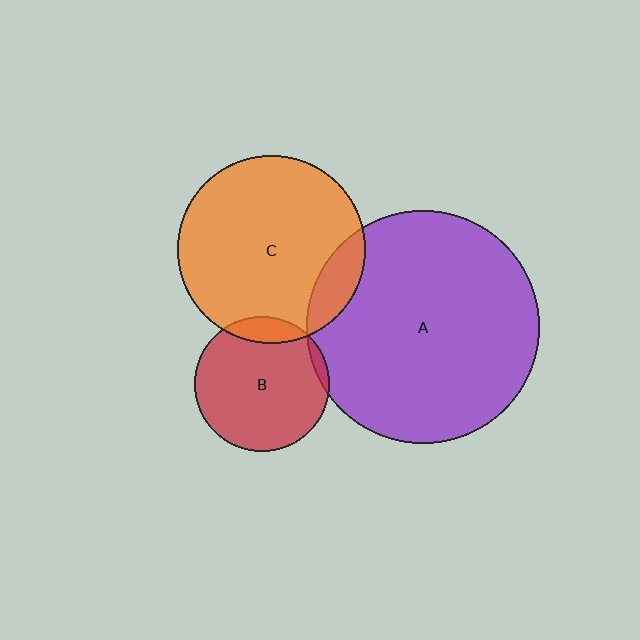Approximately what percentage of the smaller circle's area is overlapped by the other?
Approximately 10%.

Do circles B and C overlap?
Yes.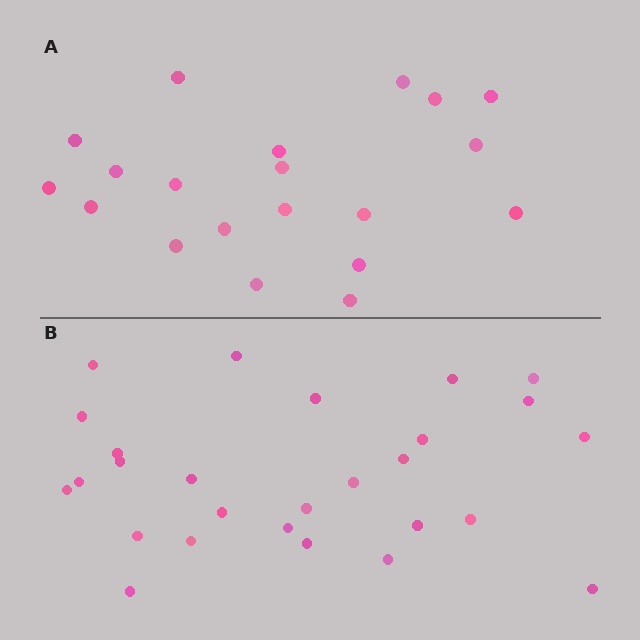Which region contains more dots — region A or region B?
Region B (the bottom region) has more dots.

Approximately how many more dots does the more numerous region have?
Region B has roughly 8 or so more dots than region A.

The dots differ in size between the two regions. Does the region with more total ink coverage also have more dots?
No. Region A has more total ink coverage because its dots are larger, but region B actually contains more individual dots. Total area can be misleading — the number of items is what matters here.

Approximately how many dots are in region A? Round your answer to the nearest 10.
About 20 dots.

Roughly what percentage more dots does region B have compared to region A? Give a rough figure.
About 35% more.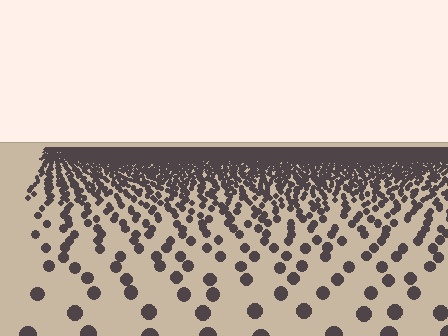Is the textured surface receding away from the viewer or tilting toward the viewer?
The surface is receding away from the viewer. Texture elements get smaller and denser toward the top.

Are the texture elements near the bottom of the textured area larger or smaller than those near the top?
Larger. Near the bottom, elements are closer to the viewer and appear at a bigger on-screen size.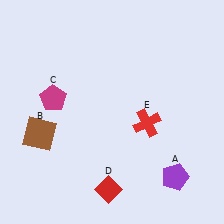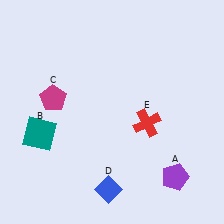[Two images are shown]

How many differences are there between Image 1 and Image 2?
There are 2 differences between the two images.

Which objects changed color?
B changed from brown to teal. D changed from red to blue.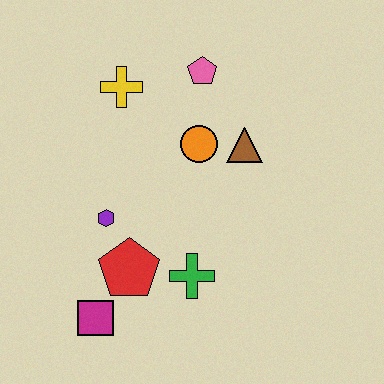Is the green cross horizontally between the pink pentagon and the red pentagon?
Yes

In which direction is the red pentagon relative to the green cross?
The red pentagon is to the left of the green cross.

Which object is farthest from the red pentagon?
The pink pentagon is farthest from the red pentagon.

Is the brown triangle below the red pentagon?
No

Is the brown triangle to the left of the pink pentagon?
No